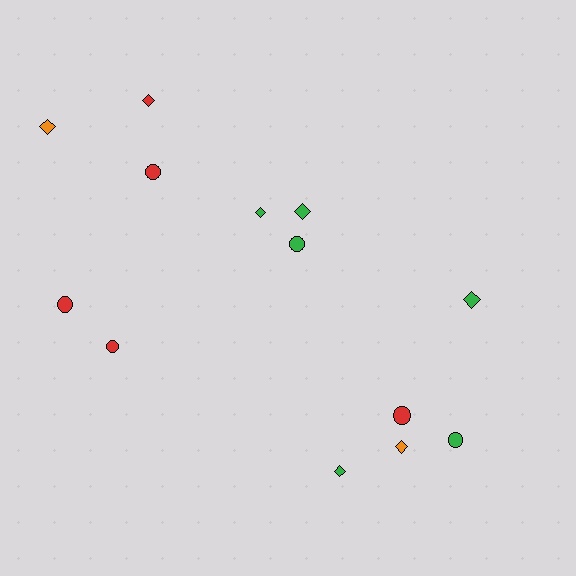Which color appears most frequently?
Green, with 6 objects.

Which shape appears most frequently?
Diamond, with 7 objects.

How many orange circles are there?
There are no orange circles.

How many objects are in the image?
There are 13 objects.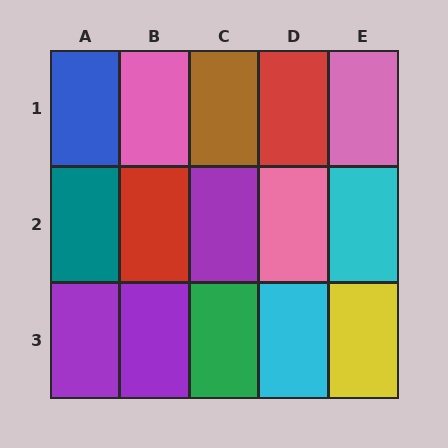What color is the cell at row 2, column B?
Red.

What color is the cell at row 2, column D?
Pink.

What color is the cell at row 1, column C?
Brown.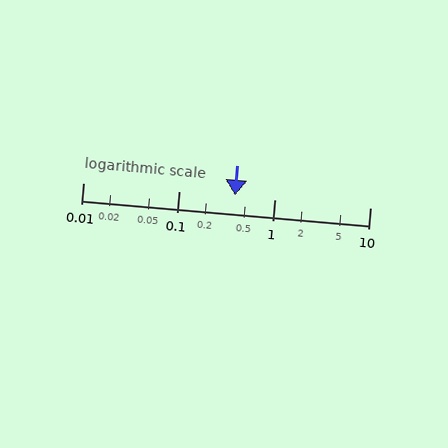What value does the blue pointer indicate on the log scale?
The pointer indicates approximately 0.39.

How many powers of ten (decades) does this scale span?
The scale spans 3 decades, from 0.01 to 10.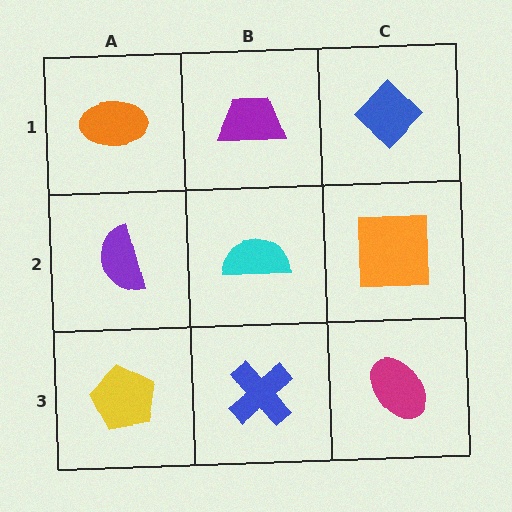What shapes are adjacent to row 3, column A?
A purple semicircle (row 2, column A), a blue cross (row 3, column B).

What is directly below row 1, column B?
A cyan semicircle.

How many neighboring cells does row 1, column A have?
2.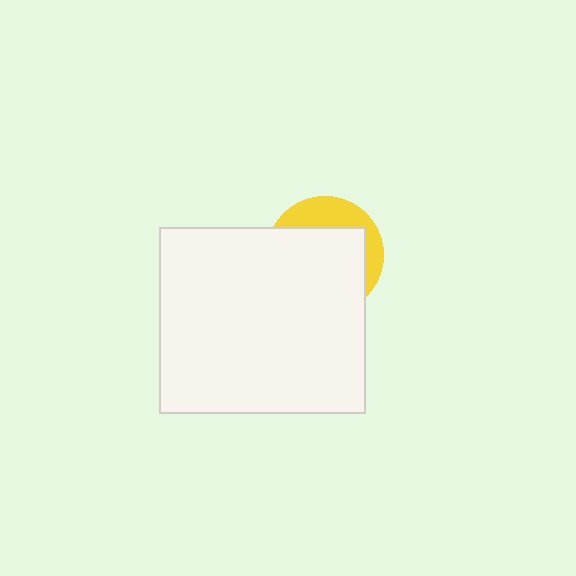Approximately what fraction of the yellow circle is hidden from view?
Roughly 69% of the yellow circle is hidden behind the white rectangle.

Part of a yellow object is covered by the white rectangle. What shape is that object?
It is a circle.